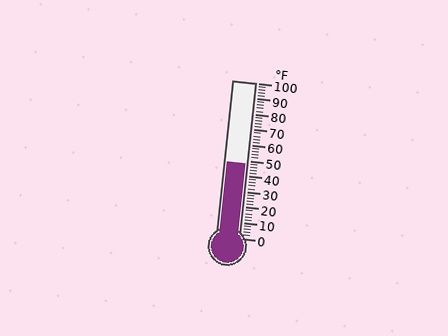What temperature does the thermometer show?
The thermometer shows approximately 48°F.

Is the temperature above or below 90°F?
The temperature is below 90°F.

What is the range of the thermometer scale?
The thermometer scale ranges from 0°F to 100°F.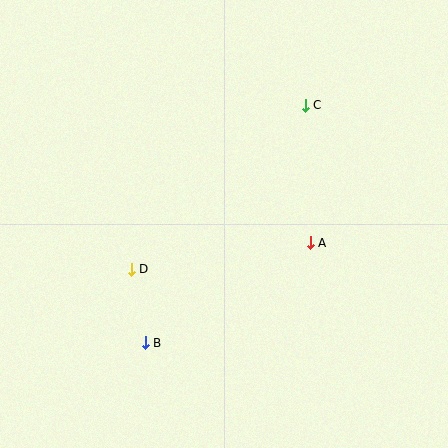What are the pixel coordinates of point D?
Point D is at (131, 269).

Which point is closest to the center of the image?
Point A at (310, 243) is closest to the center.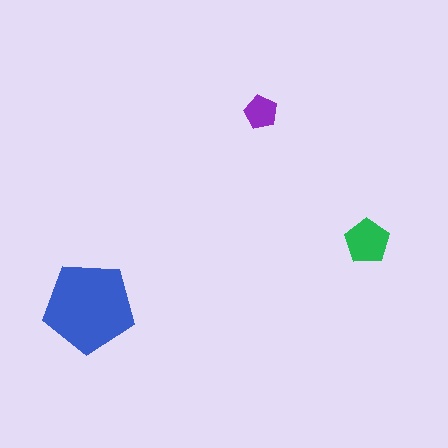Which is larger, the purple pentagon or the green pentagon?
The green one.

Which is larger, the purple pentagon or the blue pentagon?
The blue one.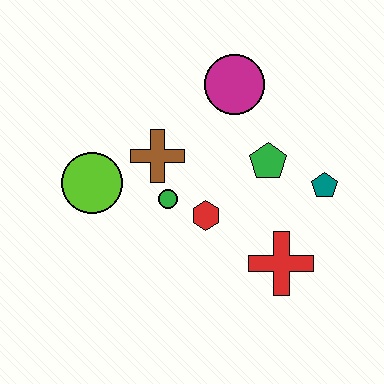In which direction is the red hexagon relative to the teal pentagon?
The red hexagon is to the left of the teal pentagon.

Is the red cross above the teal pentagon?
No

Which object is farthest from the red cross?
The lime circle is farthest from the red cross.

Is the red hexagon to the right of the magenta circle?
No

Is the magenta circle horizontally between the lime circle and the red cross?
Yes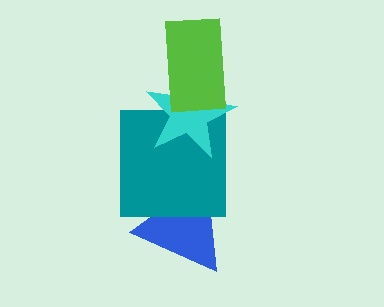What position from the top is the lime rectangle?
The lime rectangle is 1st from the top.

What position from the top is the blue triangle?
The blue triangle is 4th from the top.